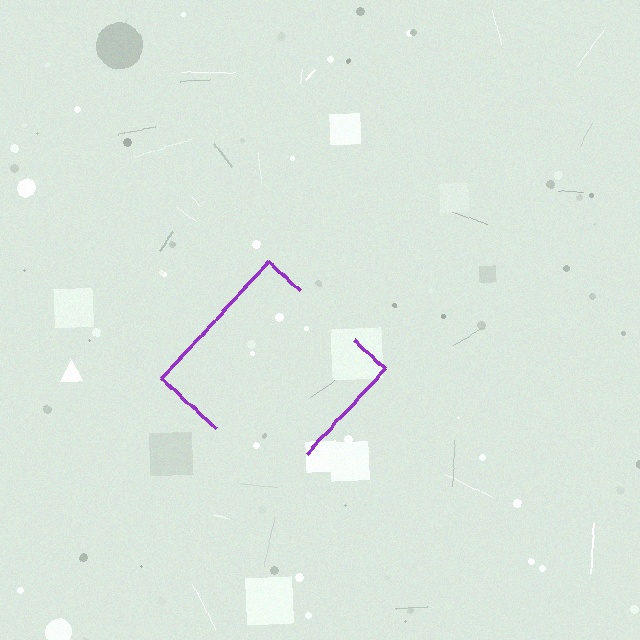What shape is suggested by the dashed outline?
The dashed outline suggests a diamond.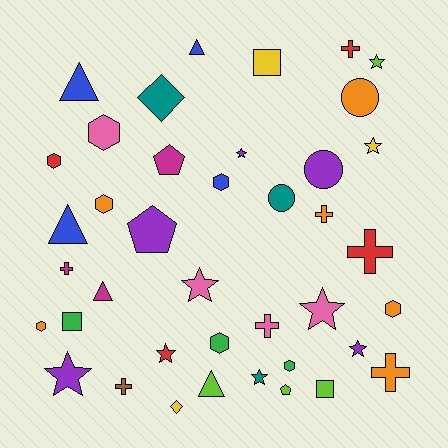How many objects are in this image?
There are 40 objects.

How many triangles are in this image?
There are 5 triangles.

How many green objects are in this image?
There are 3 green objects.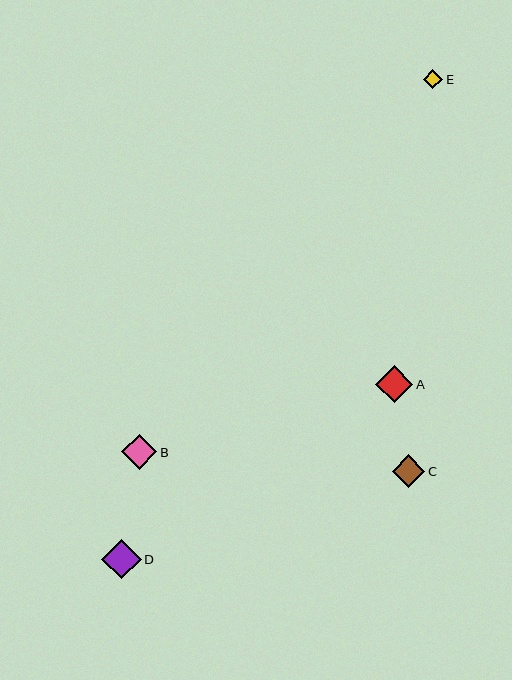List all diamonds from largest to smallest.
From largest to smallest: D, A, B, C, E.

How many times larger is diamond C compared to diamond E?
Diamond C is approximately 1.7 times the size of diamond E.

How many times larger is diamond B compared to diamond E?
Diamond B is approximately 1.8 times the size of diamond E.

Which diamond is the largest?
Diamond D is the largest with a size of approximately 39 pixels.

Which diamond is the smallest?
Diamond E is the smallest with a size of approximately 19 pixels.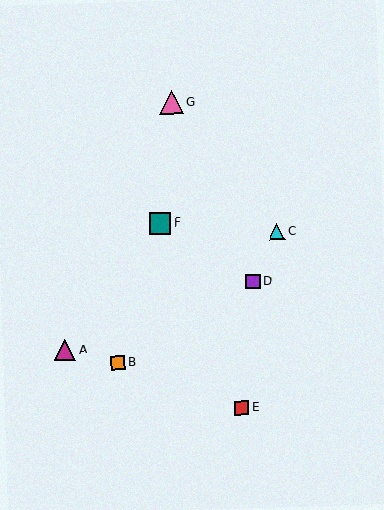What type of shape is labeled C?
Shape C is a cyan triangle.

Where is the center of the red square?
The center of the red square is at (241, 408).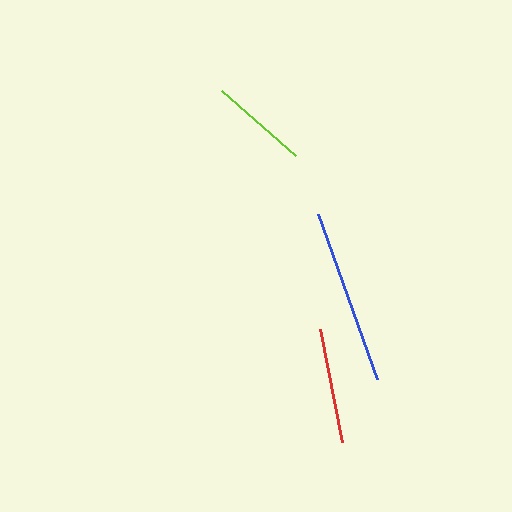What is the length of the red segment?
The red segment is approximately 115 pixels long.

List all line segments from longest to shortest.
From longest to shortest: blue, red, lime.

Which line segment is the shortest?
The lime line is the shortest at approximately 99 pixels.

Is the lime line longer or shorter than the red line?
The red line is longer than the lime line.